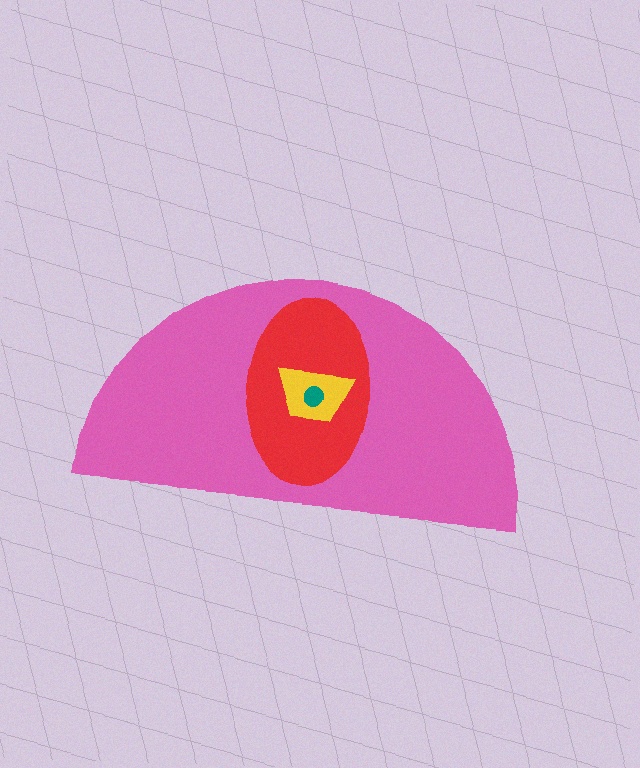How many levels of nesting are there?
4.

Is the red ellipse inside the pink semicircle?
Yes.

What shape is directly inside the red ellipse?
The yellow trapezoid.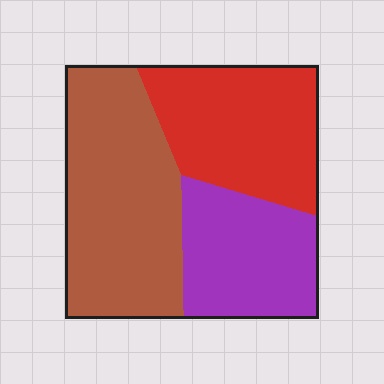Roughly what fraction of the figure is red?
Red takes up about one third (1/3) of the figure.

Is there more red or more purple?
Red.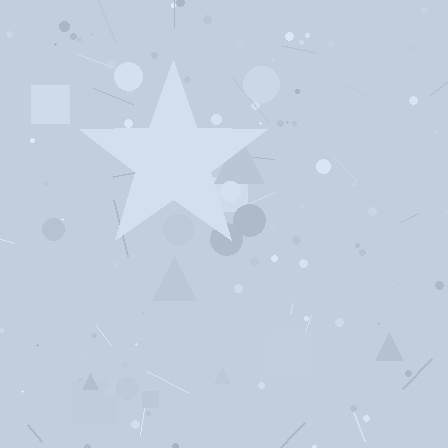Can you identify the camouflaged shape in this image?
The camouflaged shape is a star.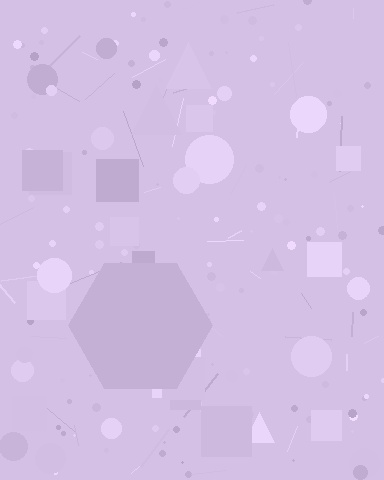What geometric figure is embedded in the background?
A hexagon is embedded in the background.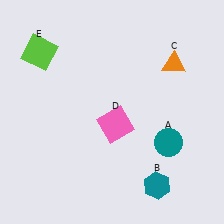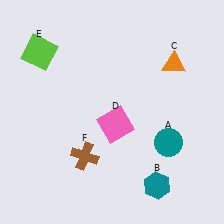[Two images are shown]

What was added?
A brown cross (F) was added in Image 2.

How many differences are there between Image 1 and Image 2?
There is 1 difference between the two images.